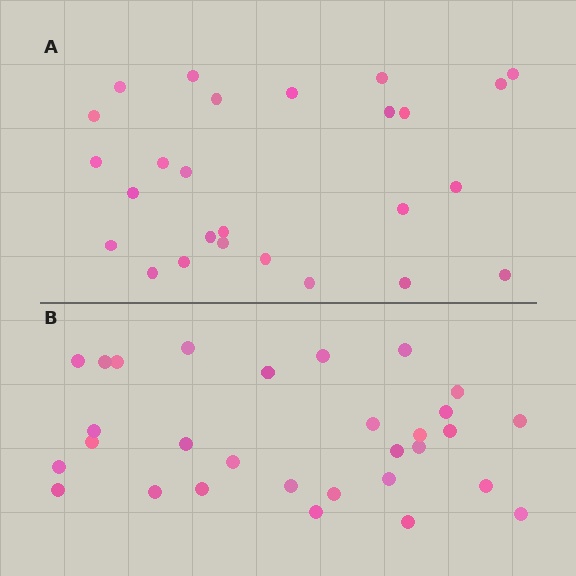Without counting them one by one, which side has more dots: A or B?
Region B (the bottom region) has more dots.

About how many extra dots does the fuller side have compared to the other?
Region B has about 4 more dots than region A.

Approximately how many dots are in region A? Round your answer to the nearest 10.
About 30 dots. (The exact count is 26, which rounds to 30.)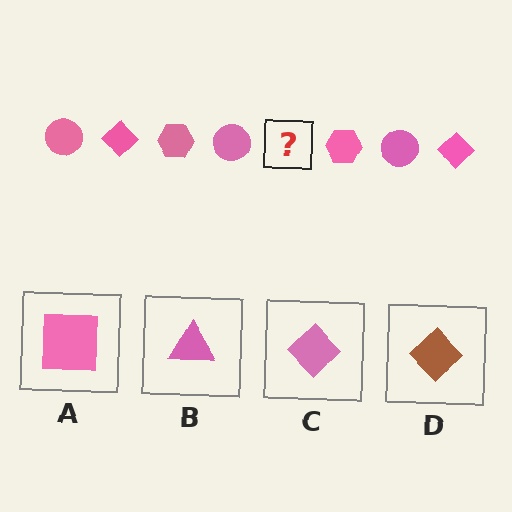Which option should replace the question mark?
Option C.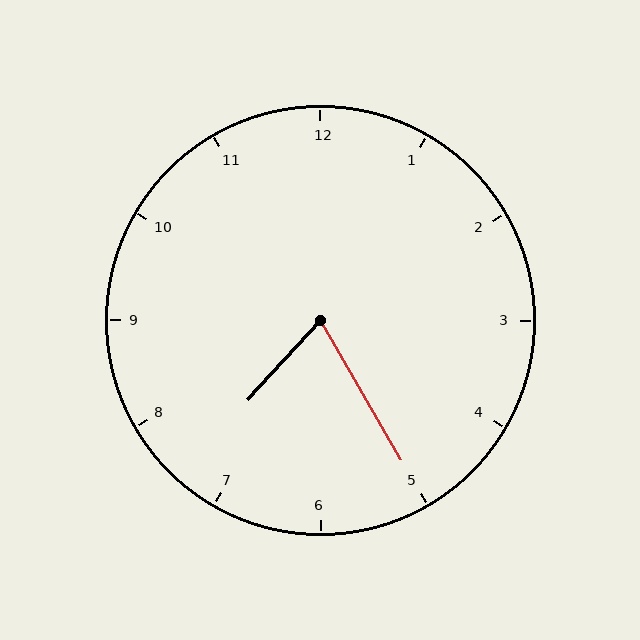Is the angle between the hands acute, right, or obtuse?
It is acute.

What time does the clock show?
7:25.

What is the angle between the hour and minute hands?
Approximately 72 degrees.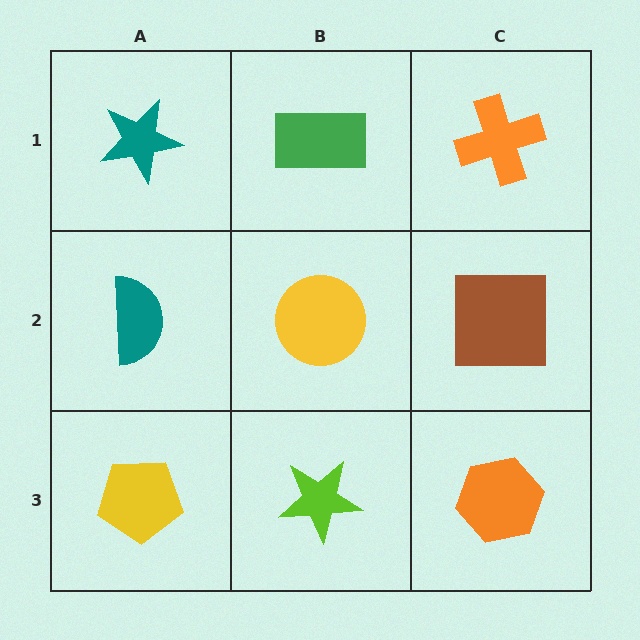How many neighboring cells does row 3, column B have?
3.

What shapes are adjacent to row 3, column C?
A brown square (row 2, column C), a lime star (row 3, column B).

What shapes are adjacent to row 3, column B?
A yellow circle (row 2, column B), a yellow pentagon (row 3, column A), an orange hexagon (row 3, column C).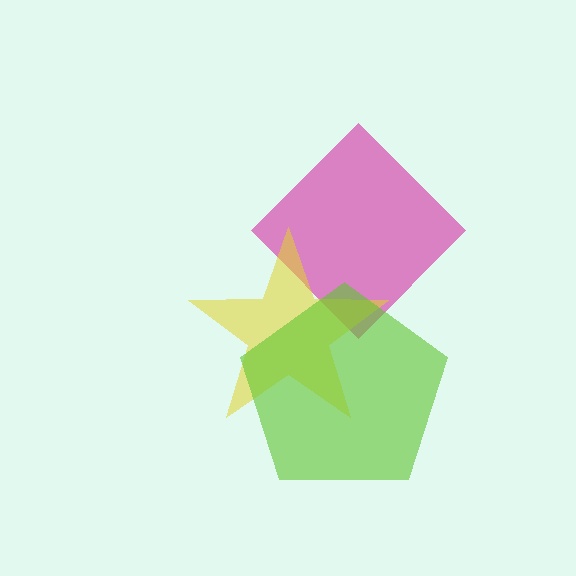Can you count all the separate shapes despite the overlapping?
Yes, there are 3 separate shapes.